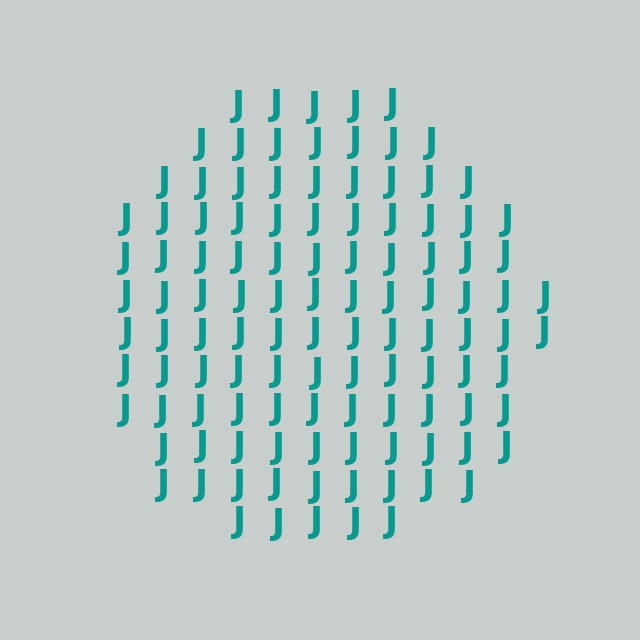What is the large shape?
The large shape is a circle.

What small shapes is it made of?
It is made of small letter J's.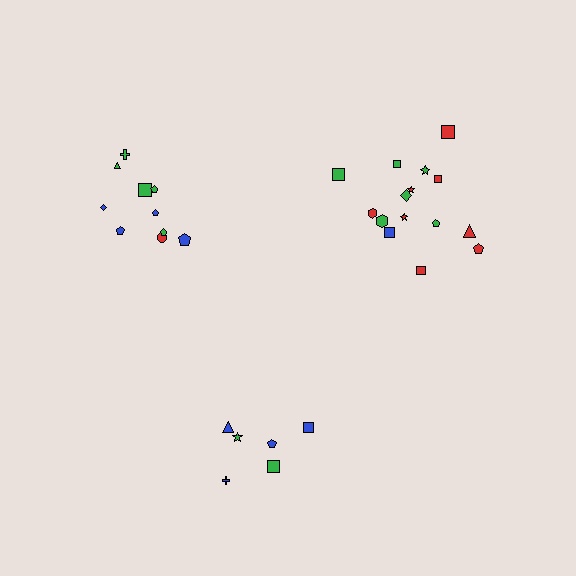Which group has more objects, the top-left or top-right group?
The top-right group.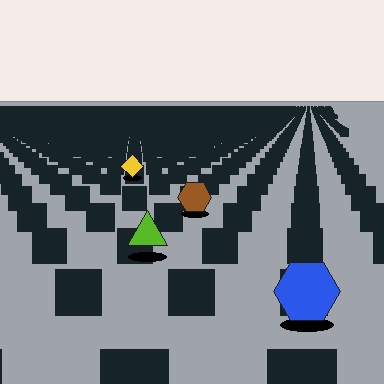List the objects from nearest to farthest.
From nearest to farthest: the blue hexagon, the lime triangle, the brown hexagon, the yellow diamond.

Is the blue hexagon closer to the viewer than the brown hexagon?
Yes. The blue hexagon is closer — you can tell from the texture gradient: the ground texture is coarser near it.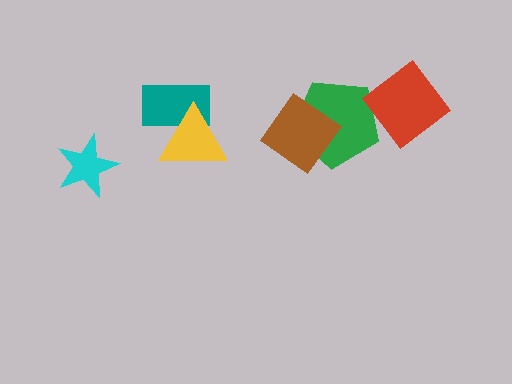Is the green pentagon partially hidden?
Yes, it is partially covered by another shape.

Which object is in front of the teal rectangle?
The yellow triangle is in front of the teal rectangle.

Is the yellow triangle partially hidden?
No, no other shape covers it.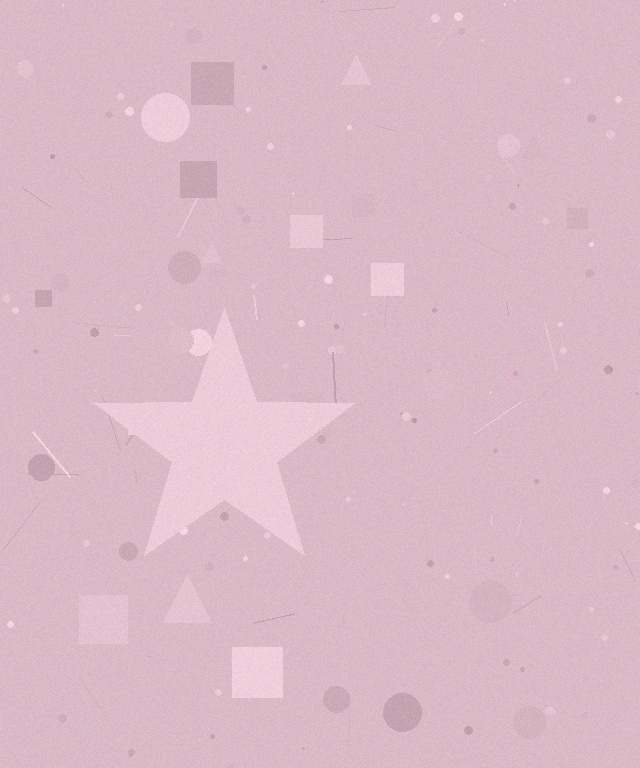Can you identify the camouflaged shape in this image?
The camouflaged shape is a star.